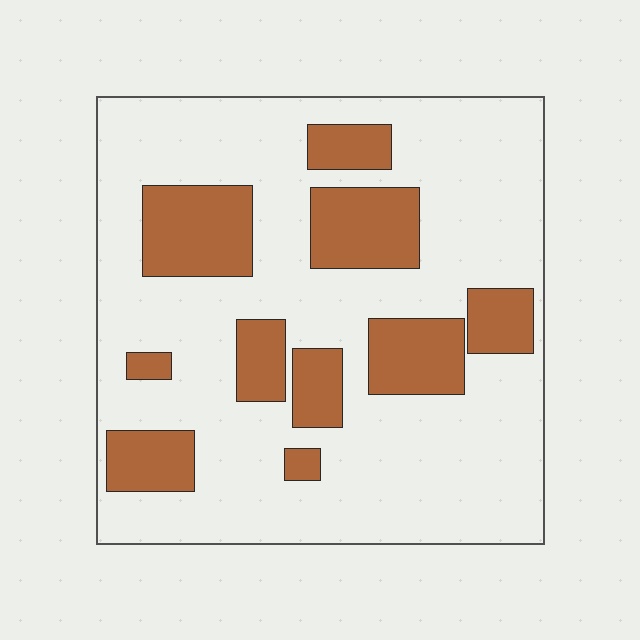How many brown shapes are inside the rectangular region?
10.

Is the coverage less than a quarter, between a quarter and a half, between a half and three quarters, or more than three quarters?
Between a quarter and a half.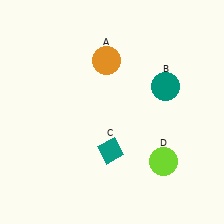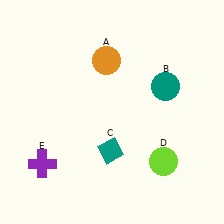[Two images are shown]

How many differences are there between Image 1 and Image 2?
There is 1 difference between the two images.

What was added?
A purple cross (E) was added in Image 2.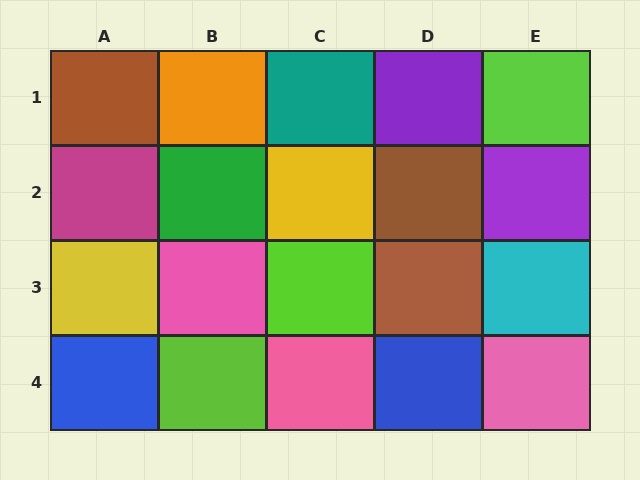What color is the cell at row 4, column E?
Pink.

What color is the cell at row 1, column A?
Brown.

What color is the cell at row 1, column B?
Orange.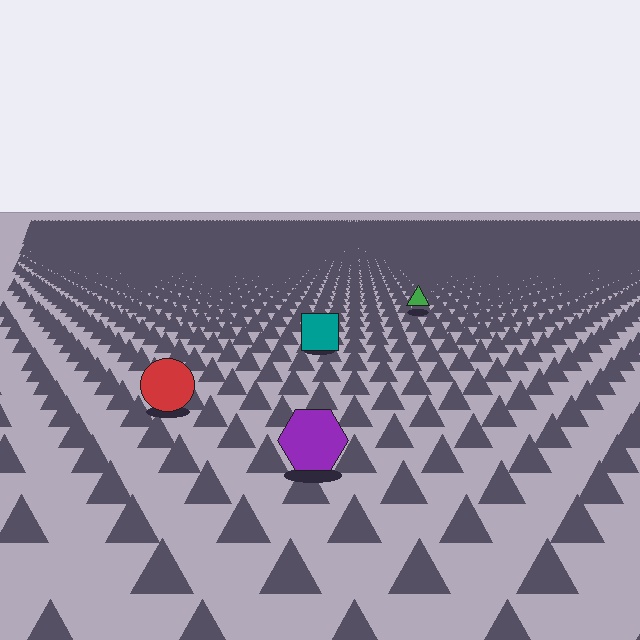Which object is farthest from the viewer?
The green triangle is farthest from the viewer. It appears smaller and the ground texture around it is denser.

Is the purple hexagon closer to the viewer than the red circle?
Yes. The purple hexagon is closer — you can tell from the texture gradient: the ground texture is coarser near it.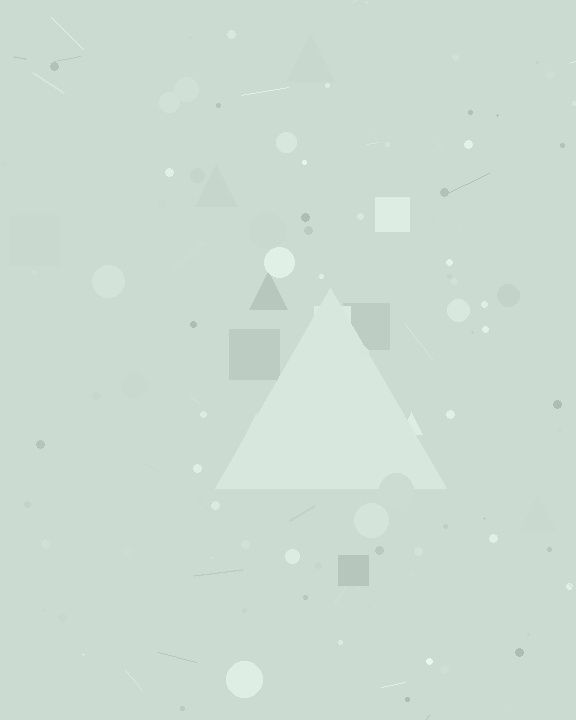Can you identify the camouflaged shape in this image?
The camouflaged shape is a triangle.